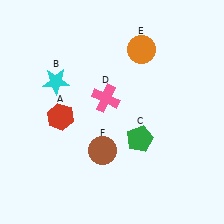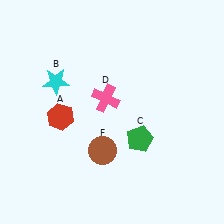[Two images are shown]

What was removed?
The orange circle (E) was removed in Image 2.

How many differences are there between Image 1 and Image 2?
There is 1 difference between the two images.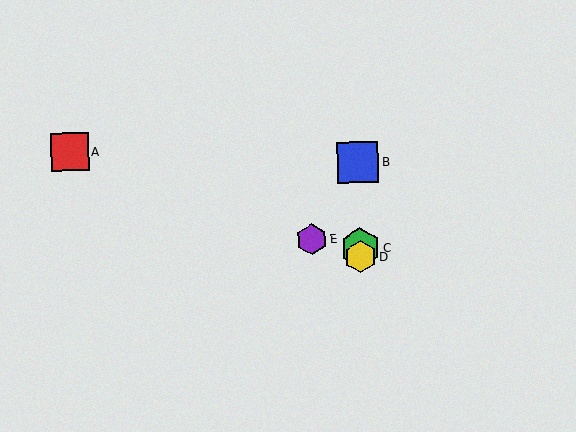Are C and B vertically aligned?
Yes, both are at x≈360.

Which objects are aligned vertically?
Objects B, C, D are aligned vertically.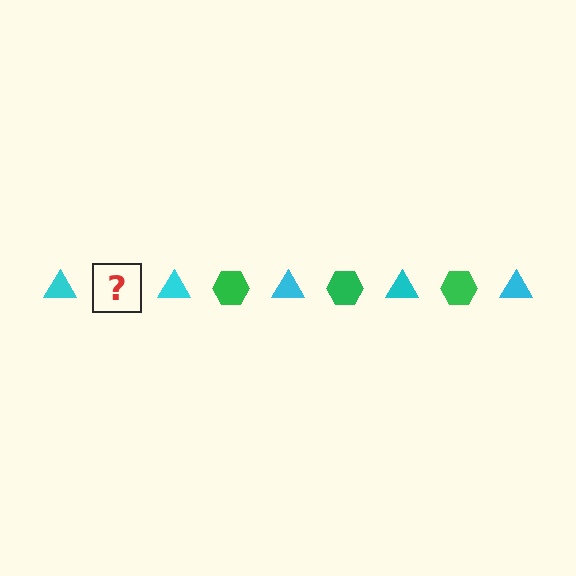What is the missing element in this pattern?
The missing element is a green hexagon.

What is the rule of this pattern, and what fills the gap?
The rule is that the pattern alternates between cyan triangle and green hexagon. The gap should be filled with a green hexagon.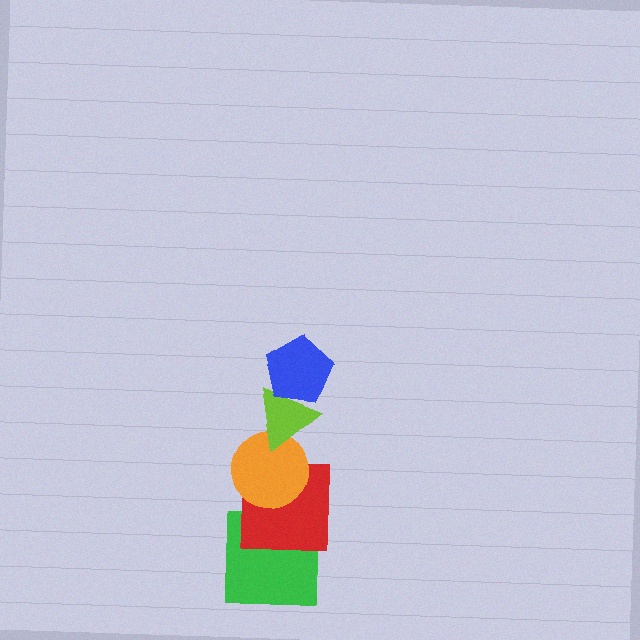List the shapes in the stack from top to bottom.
From top to bottom: the blue pentagon, the lime triangle, the orange circle, the red square, the green square.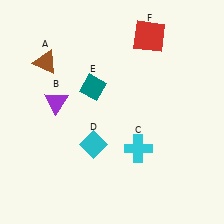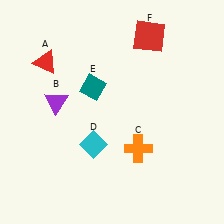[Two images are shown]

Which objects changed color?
A changed from brown to red. C changed from cyan to orange.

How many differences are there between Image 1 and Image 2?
There are 2 differences between the two images.